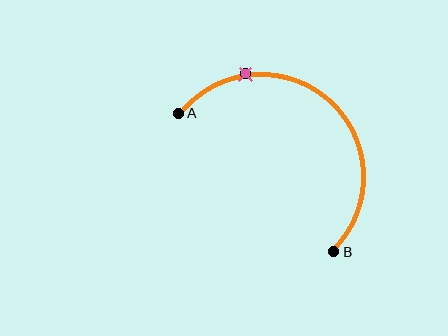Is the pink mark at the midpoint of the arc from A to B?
No. The pink mark lies on the arc but is closer to endpoint A. The arc midpoint would be at the point on the curve equidistant along the arc from both A and B.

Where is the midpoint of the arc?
The arc midpoint is the point on the curve farthest from the straight line joining A and B. It sits above and to the right of that line.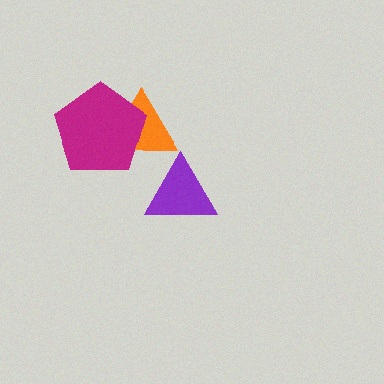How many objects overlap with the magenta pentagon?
1 object overlaps with the magenta pentagon.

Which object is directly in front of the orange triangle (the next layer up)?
The magenta pentagon is directly in front of the orange triangle.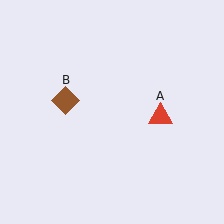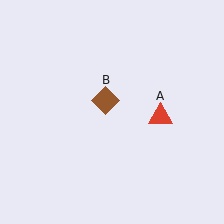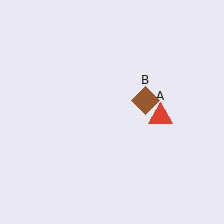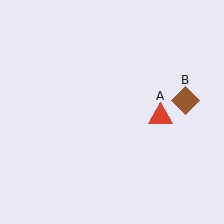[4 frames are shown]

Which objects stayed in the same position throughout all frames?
Red triangle (object A) remained stationary.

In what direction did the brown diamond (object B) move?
The brown diamond (object B) moved right.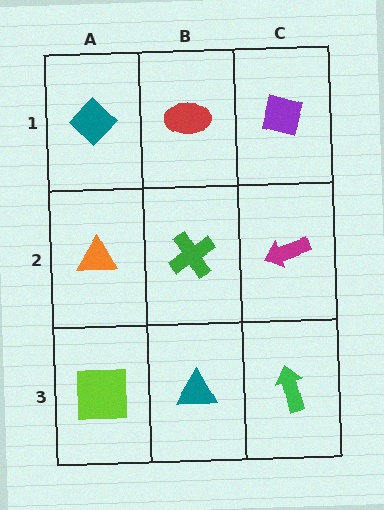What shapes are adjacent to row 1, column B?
A green cross (row 2, column B), a teal diamond (row 1, column A), a purple square (row 1, column C).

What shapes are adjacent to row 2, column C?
A purple square (row 1, column C), a green arrow (row 3, column C), a green cross (row 2, column B).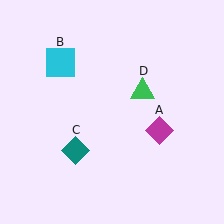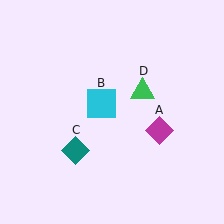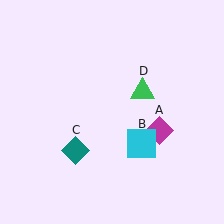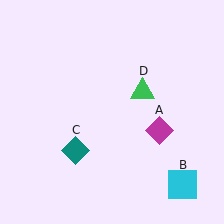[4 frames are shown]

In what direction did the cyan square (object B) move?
The cyan square (object B) moved down and to the right.